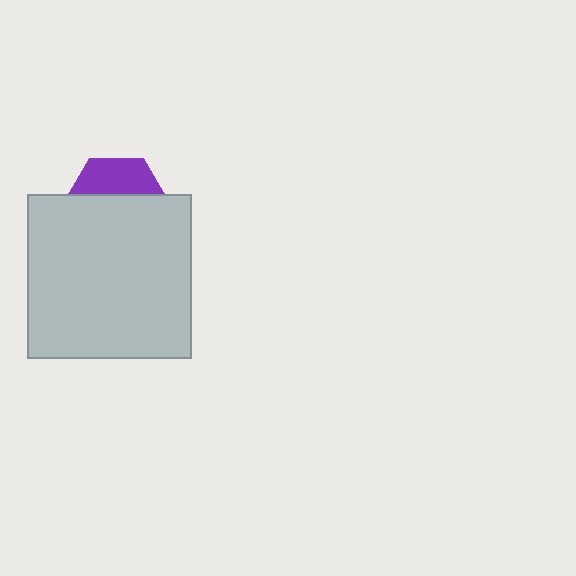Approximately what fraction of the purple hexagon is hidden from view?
Roughly 65% of the purple hexagon is hidden behind the light gray square.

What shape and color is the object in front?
The object in front is a light gray square.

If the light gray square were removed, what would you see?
You would see the complete purple hexagon.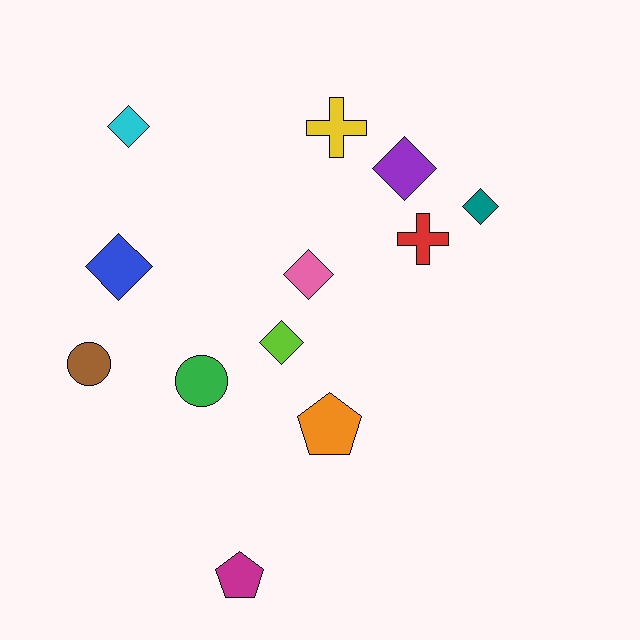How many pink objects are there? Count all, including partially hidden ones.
There is 1 pink object.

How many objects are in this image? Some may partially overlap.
There are 12 objects.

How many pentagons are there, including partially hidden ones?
There are 2 pentagons.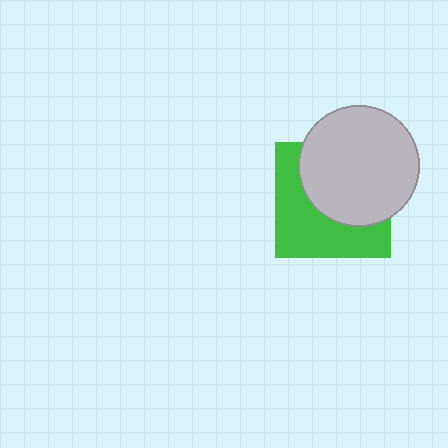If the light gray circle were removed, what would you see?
You would see the complete green square.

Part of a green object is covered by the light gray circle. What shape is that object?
It is a square.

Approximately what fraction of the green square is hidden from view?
Roughly 52% of the green square is hidden behind the light gray circle.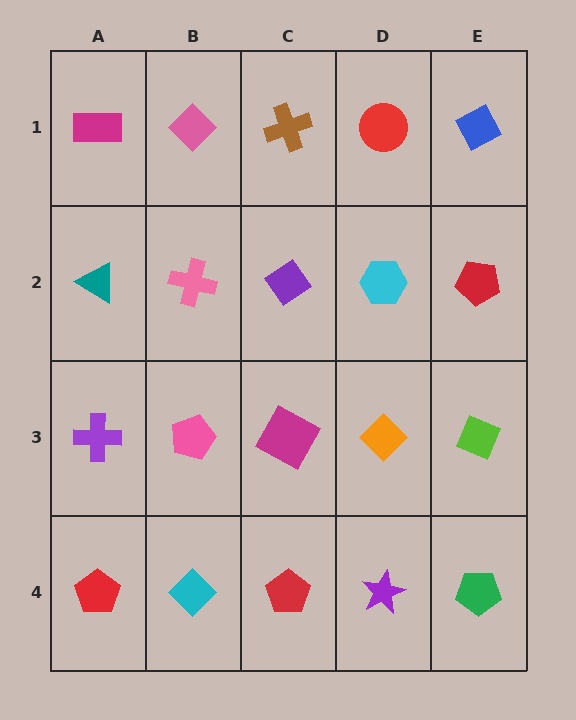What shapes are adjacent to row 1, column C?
A purple diamond (row 2, column C), a pink diamond (row 1, column B), a red circle (row 1, column D).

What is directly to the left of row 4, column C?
A cyan diamond.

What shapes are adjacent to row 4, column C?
A magenta square (row 3, column C), a cyan diamond (row 4, column B), a purple star (row 4, column D).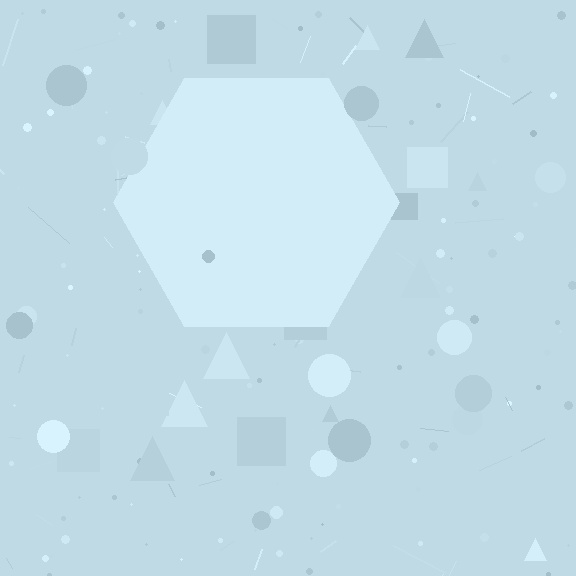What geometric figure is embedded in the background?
A hexagon is embedded in the background.